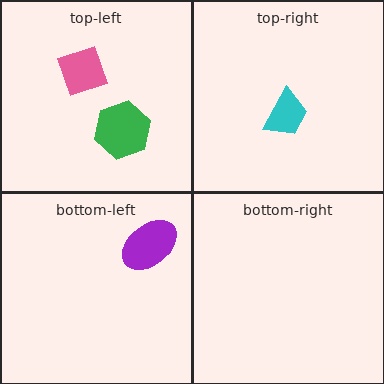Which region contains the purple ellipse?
The bottom-left region.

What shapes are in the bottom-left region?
The purple ellipse.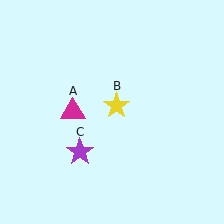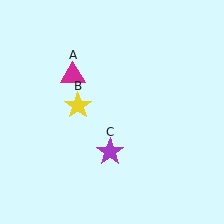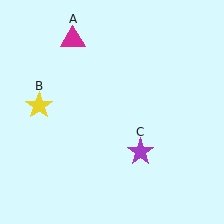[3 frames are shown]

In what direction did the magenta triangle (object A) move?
The magenta triangle (object A) moved up.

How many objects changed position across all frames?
3 objects changed position: magenta triangle (object A), yellow star (object B), purple star (object C).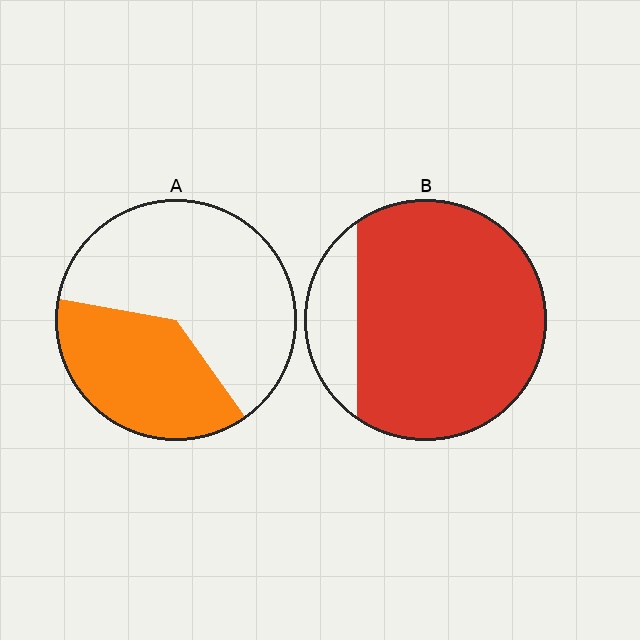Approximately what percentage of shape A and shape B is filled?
A is approximately 40% and B is approximately 85%.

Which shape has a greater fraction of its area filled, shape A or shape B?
Shape B.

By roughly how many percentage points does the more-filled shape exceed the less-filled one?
By roughly 45 percentage points (B over A).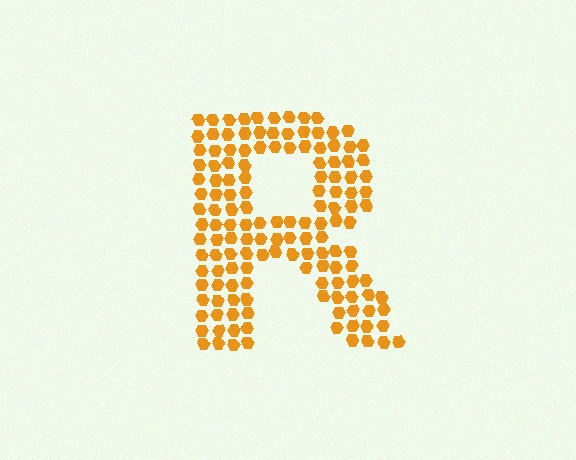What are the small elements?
The small elements are hexagons.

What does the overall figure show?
The overall figure shows the letter R.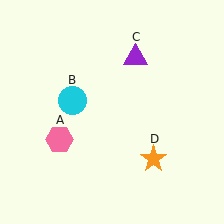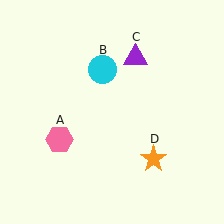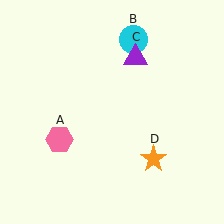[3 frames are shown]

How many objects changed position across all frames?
1 object changed position: cyan circle (object B).